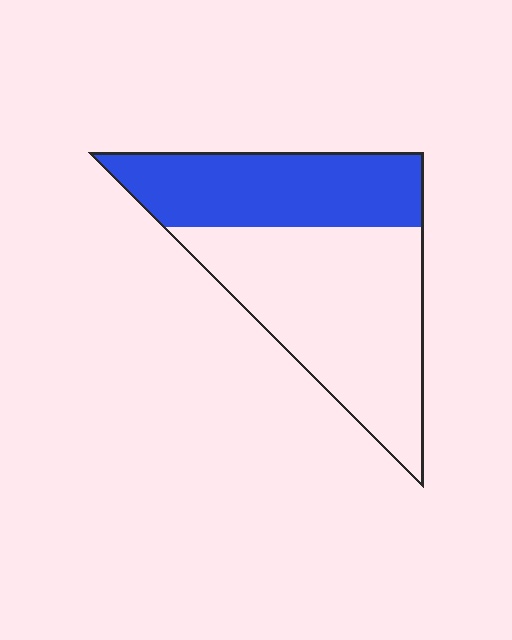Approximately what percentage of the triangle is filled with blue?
Approximately 40%.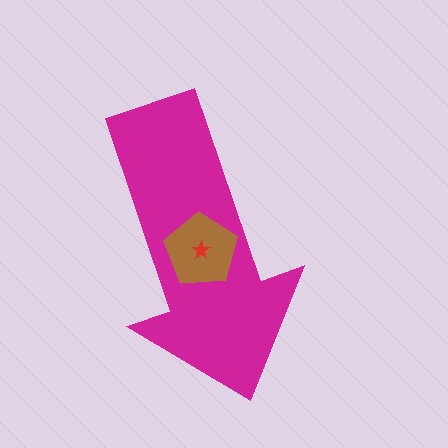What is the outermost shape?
The magenta arrow.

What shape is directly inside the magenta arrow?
The brown pentagon.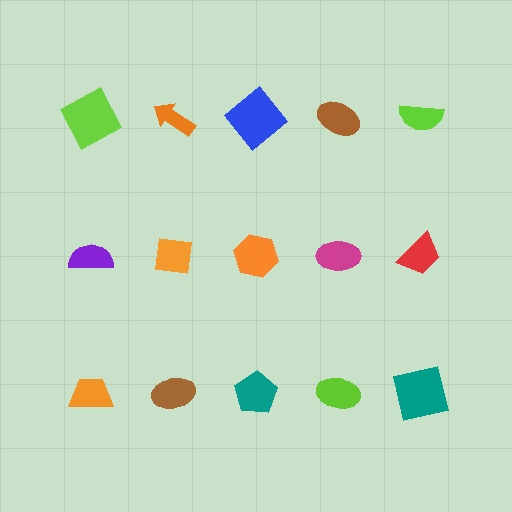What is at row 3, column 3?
A teal pentagon.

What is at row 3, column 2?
A brown ellipse.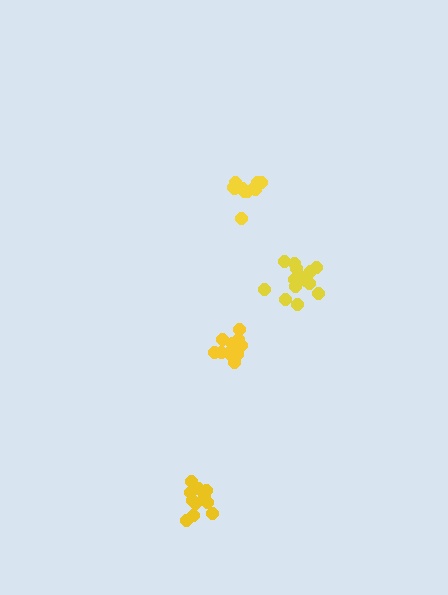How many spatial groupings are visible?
There are 4 spatial groupings.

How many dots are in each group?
Group 1: 13 dots, Group 2: 11 dots, Group 3: 15 dots, Group 4: 11 dots (50 total).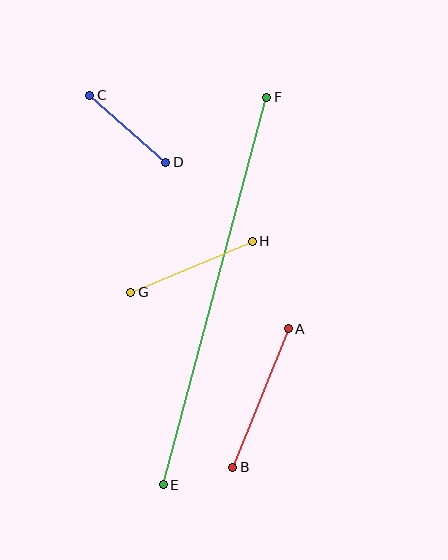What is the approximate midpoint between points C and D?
The midpoint is at approximately (128, 129) pixels.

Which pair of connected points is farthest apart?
Points E and F are farthest apart.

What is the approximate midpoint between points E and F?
The midpoint is at approximately (215, 291) pixels.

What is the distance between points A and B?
The distance is approximately 149 pixels.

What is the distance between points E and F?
The distance is approximately 401 pixels.